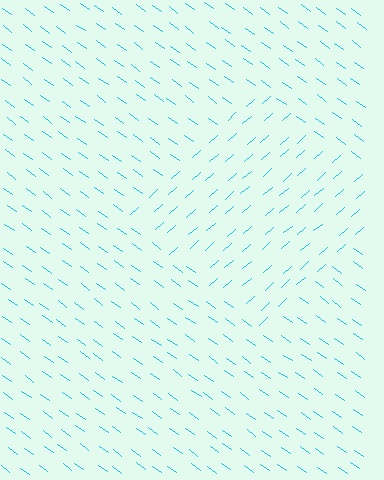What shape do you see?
I see a diamond.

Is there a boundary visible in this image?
Yes, there is a texture boundary formed by a change in line orientation.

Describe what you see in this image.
The image is filled with small cyan line segments. A diamond region in the image has lines oriented differently from the surrounding lines, creating a visible texture boundary.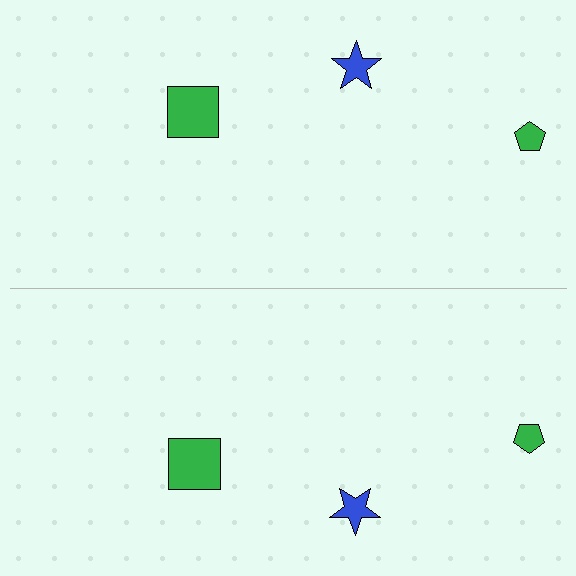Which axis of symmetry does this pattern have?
The pattern has a horizontal axis of symmetry running through the center of the image.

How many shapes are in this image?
There are 6 shapes in this image.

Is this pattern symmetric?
Yes, this pattern has bilateral (reflection) symmetry.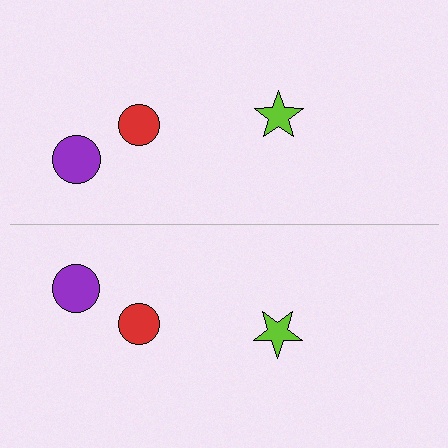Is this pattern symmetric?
Yes, this pattern has bilateral (reflection) symmetry.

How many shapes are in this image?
There are 6 shapes in this image.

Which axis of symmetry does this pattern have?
The pattern has a horizontal axis of symmetry running through the center of the image.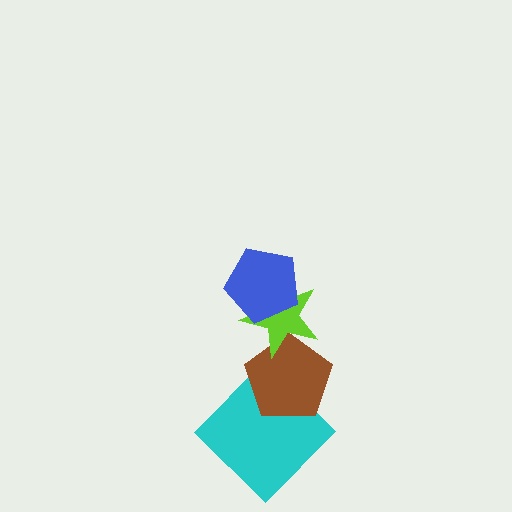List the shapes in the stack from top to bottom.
From top to bottom: the blue pentagon, the lime star, the brown pentagon, the cyan diamond.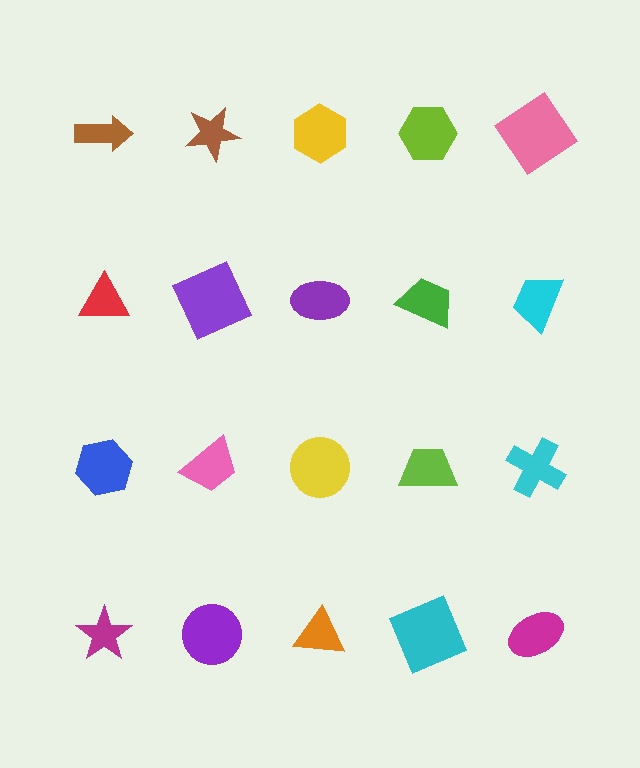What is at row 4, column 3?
An orange triangle.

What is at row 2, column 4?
A green trapezoid.